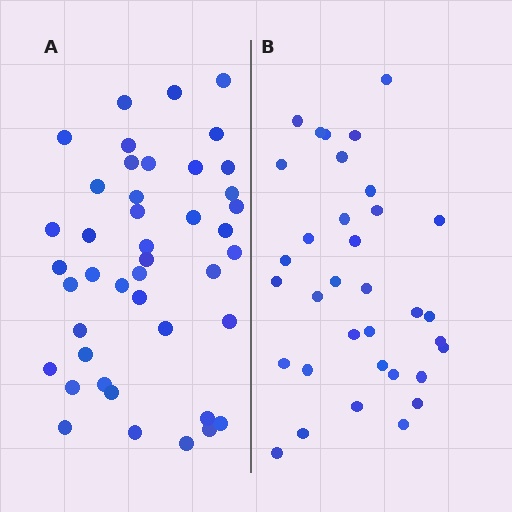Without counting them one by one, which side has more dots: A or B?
Region A (the left region) has more dots.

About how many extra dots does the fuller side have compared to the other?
Region A has roughly 8 or so more dots than region B.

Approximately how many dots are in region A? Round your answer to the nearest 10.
About 40 dots. (The exact count is 43, which rounds to 40.)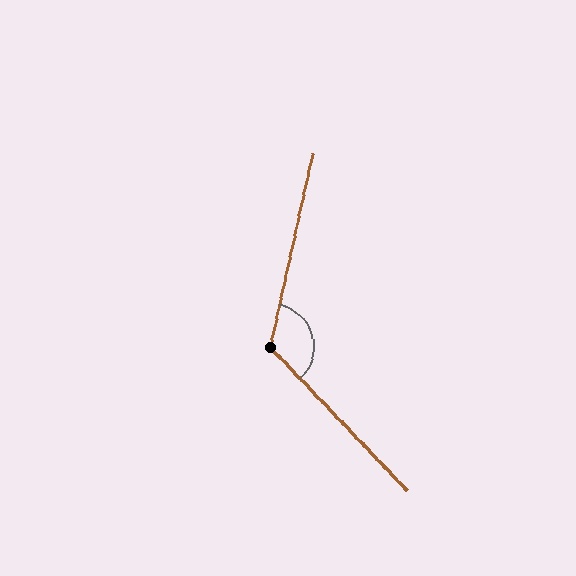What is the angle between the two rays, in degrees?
Approximately 124 degrees.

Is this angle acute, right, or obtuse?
It is obtuse.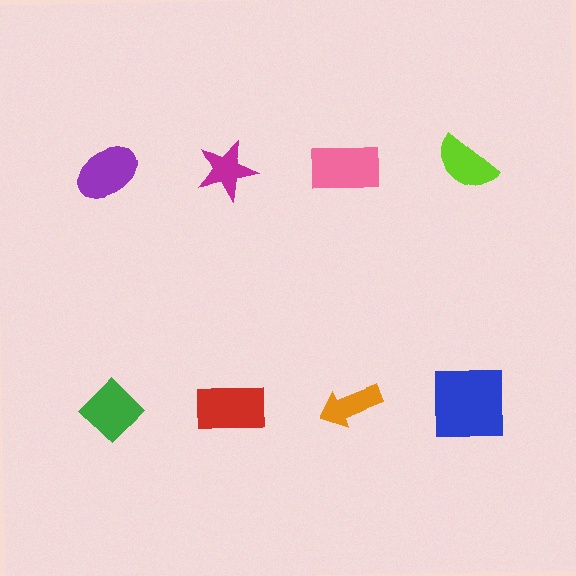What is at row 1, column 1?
A purple ellipse.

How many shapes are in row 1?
4 shapes.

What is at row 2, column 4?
A blue square.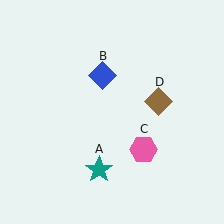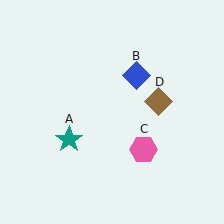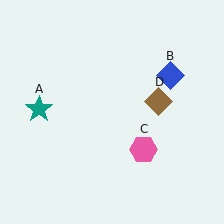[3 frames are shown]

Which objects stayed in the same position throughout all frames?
Pink hexagon (object C) and brown diamond (object D) remained stationary.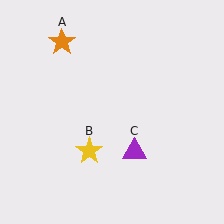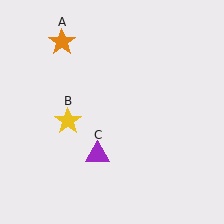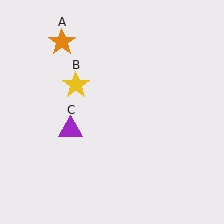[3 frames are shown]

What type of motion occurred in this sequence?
The yellow star (object B), purple triangle (object C) rotated clockwise around the center of the scene.